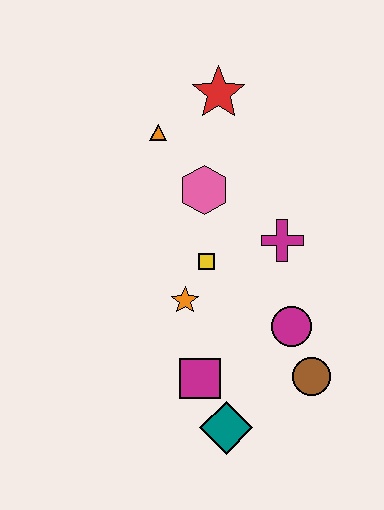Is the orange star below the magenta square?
No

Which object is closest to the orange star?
The yellow square is closest to the orange star.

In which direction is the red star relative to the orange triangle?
The red star is to the right of the orange triangle.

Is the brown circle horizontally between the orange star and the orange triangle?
No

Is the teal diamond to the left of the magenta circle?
Yes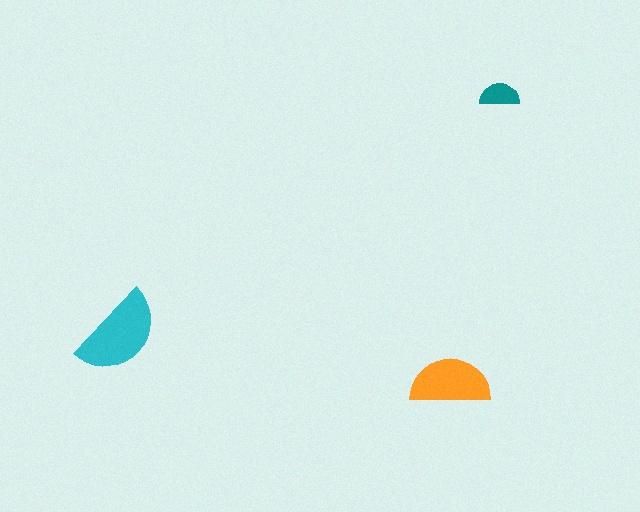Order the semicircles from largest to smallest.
the cyan one, the orange one, the teal one.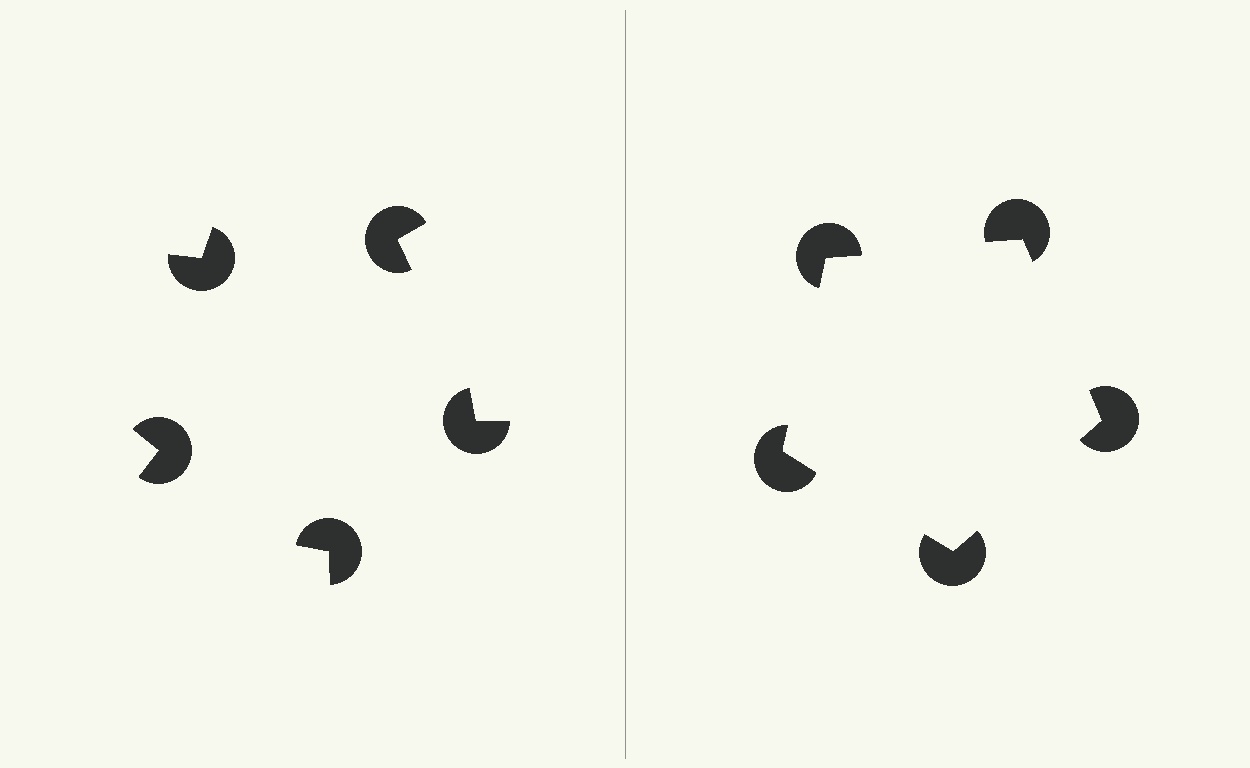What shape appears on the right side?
An illusory pentagon.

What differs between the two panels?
The pac-man discs are positioned identically on both sides; only the wedge orientations differ. On the right they align to a pentagon; on the left they are misaligned.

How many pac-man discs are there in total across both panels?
10 — 5 on each side.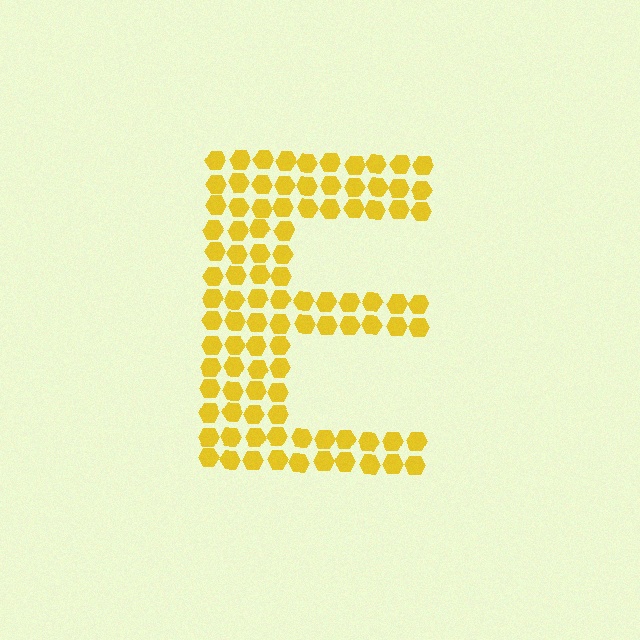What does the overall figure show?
The overall figure shows the letter E.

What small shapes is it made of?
It is made of small hexagons.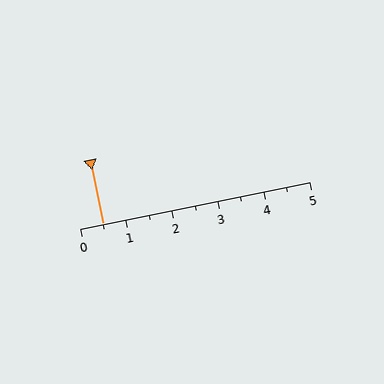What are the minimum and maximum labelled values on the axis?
The axis runs from 0 to 5.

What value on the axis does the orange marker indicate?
The marker indicates approximately 0.5.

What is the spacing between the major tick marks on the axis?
The major ticks are spaced 1 apart.